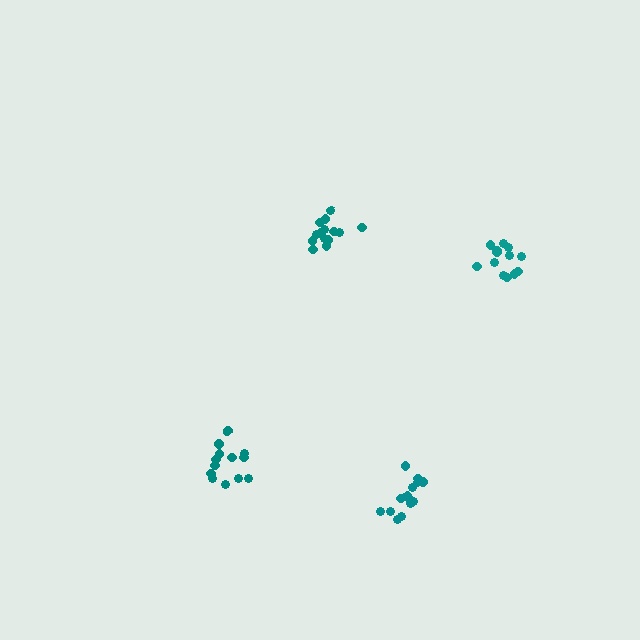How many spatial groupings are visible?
There are 4 spatial groupings.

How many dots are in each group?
Group 1: 14 dots, Group 2: 15 dots, Group 3: 14 dots, Group 4: 13 dots (56 total).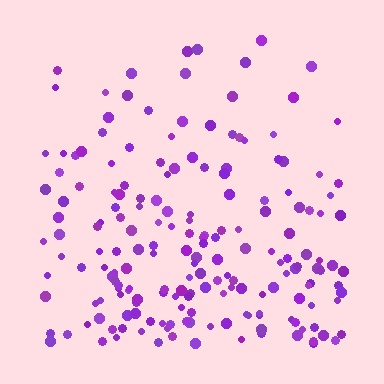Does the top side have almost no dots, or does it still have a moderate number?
Still a moderate number, just noticeably fewer than the bottom.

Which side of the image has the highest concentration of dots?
The bottom.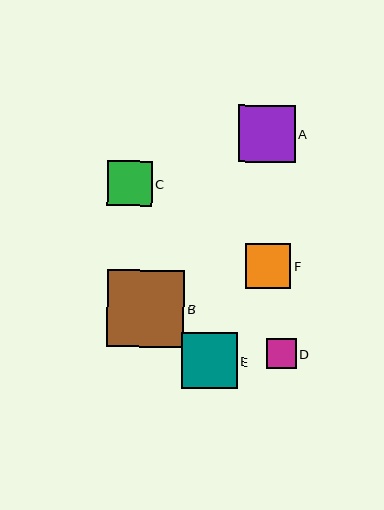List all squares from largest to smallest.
From largest to smallest: B, A, E, F, C, D.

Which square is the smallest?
Square D is the smallest with a size of approximately 29 pixels.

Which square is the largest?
Square B is the largest with a size of approximately 77 pixels.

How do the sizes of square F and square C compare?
Square F and square C are approximately the same size.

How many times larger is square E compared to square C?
Square E is approximately 1.2 times the size of square C.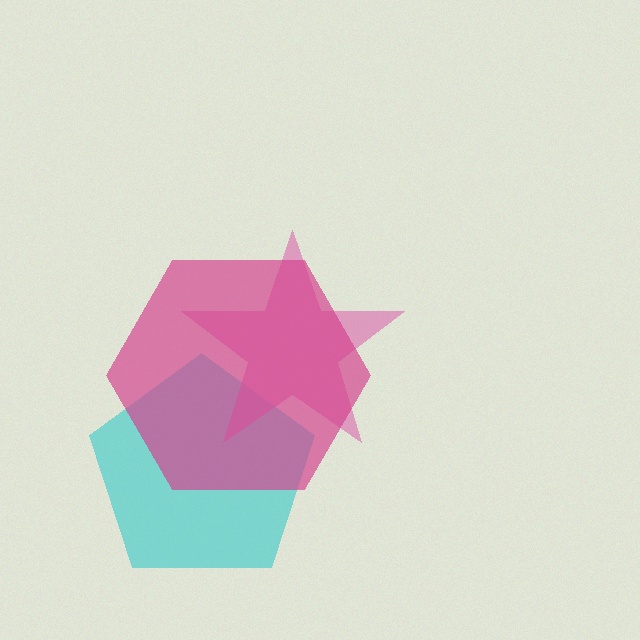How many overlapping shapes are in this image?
There are 3 overlapping shapes in the image.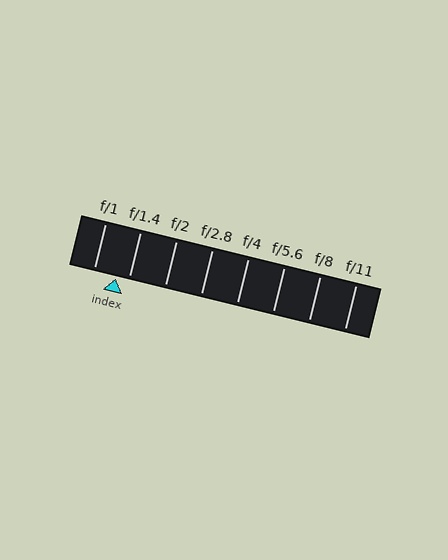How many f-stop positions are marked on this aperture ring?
There are 8 f-stop positions marked.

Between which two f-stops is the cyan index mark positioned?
The index mark is between f/1 and f/1.4.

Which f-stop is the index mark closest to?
The index mark is closest to f/1.4.